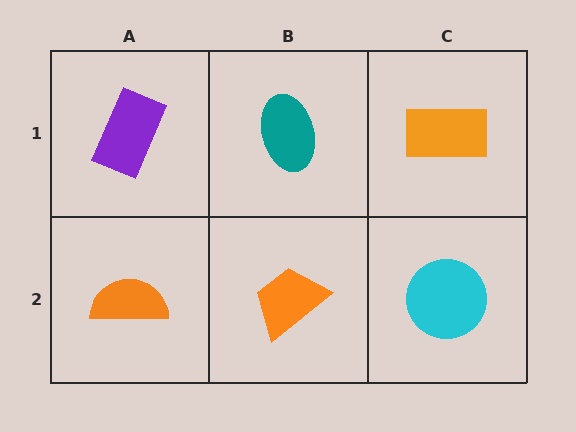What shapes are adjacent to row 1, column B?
An orange trapezoid (row 2, column B), a purple rectangle (row 1, column A), an orange rectangle (row 1, column C).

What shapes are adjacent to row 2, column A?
A purple rectangle (row 1, column A), an orange trapezoid (row 2, column B).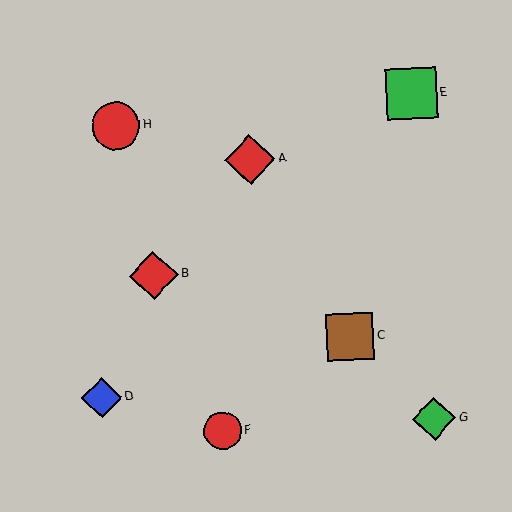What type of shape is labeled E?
Shape E is a green square.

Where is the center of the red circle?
The center of the red circle is at (116, 126).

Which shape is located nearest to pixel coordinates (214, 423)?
The red circle (labeled F) at (223, 430) is nearest to that location.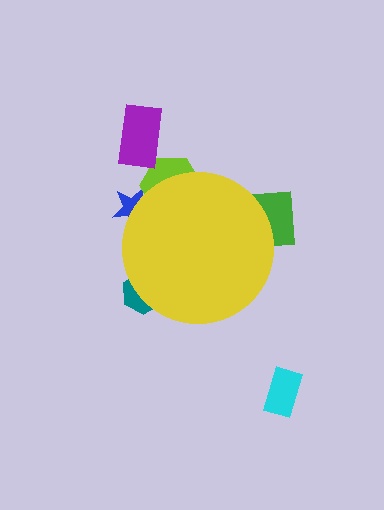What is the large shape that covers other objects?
A yellow circle.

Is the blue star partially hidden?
Yes, the blue star is partially hidden behind the yellow circle.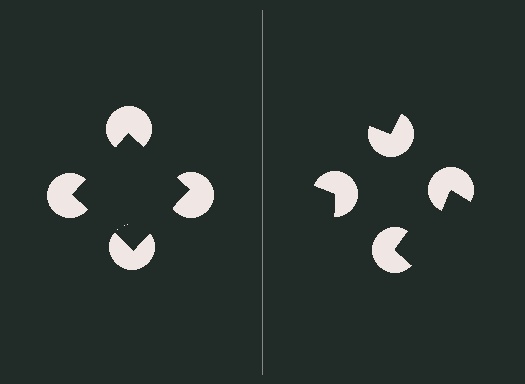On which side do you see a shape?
An illusory square appears on the left side. On the right side the wedge cuts are rotated, so no coherent shape forms.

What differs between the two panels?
The pac-man discs are positioned identically on both sides; only the wedge orientations differ. On the left they align to a square; on the right they are misaligned.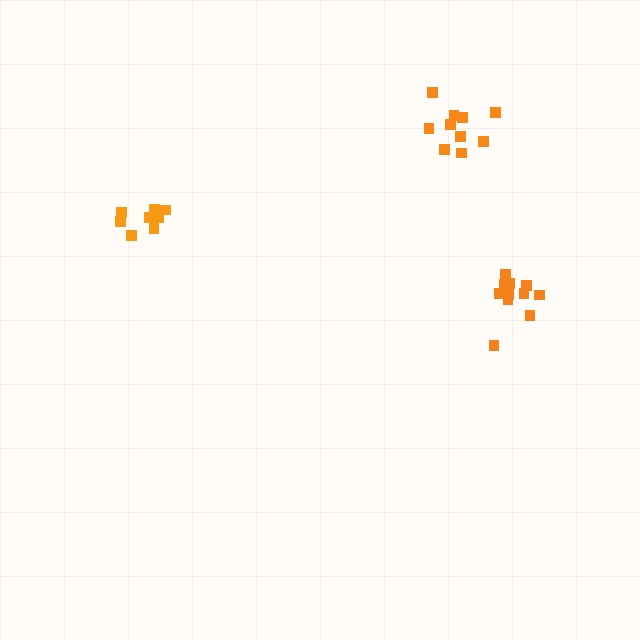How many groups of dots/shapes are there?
There are 3 groups.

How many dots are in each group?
Group 1: 10 dots, Group 2: 11 dots, Group 3: 9 dots (30 total).